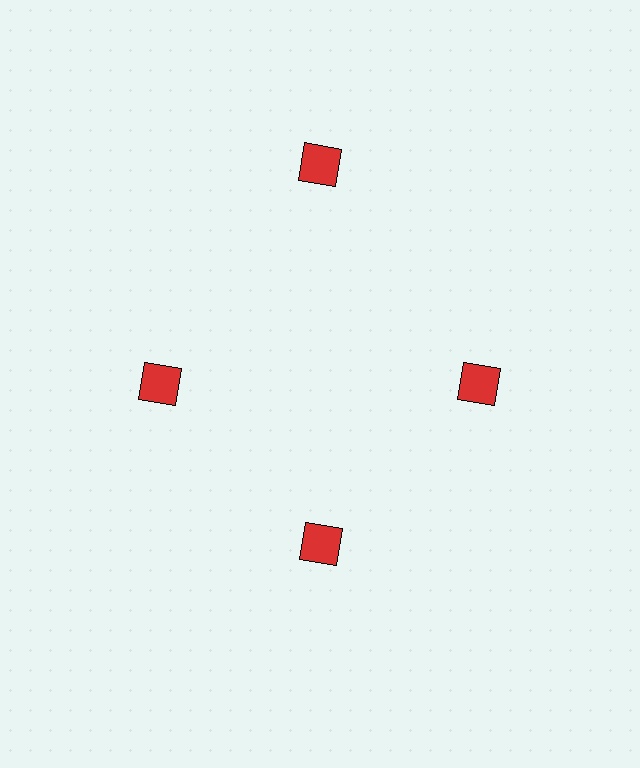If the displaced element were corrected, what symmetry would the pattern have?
It would have 4-fold rotational symmetry — the pattern would map onto itself every 90 degrees.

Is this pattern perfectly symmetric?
No. The 4 red squares are arranged in a ring, but one element near the 12 o'clock position is pushed outward from the center, breaking the 4-fold rotational symmetry.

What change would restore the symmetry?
The symmetry would be restored by moving it inward, back onto the ring so that all 4 squares sit at equal angles and equal distance from the center.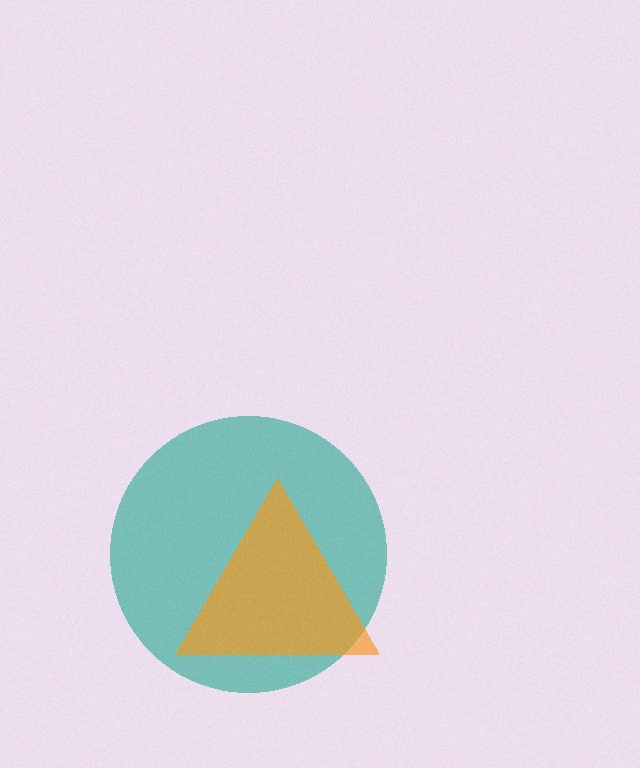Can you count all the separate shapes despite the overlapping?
Yes, there are 2 separate shapes.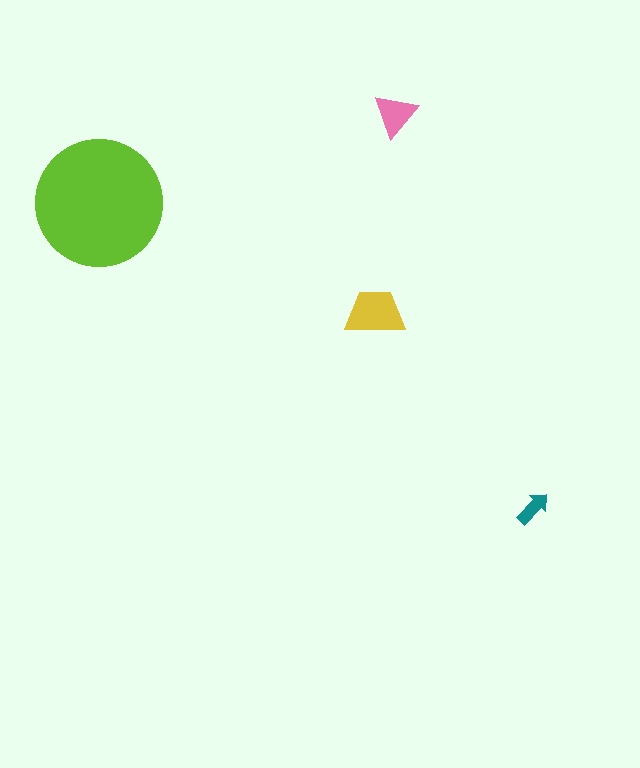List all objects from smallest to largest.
The teal arrow, the pink triangle, the yellow trapezoid, the lime circle.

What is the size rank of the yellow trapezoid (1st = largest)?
2nd.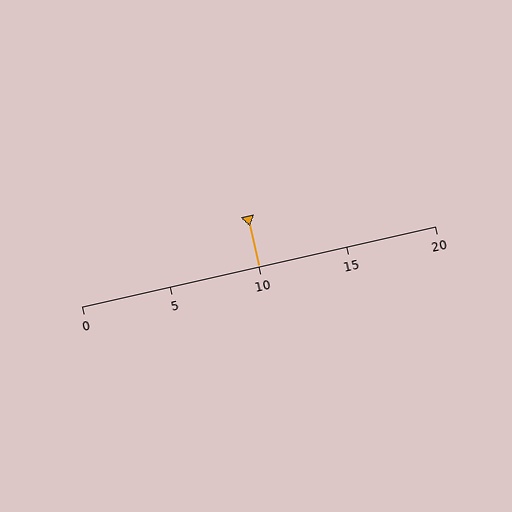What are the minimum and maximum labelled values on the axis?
The axis runs from 0 to 20.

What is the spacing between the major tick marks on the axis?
The major ticks are spaced 5 apart.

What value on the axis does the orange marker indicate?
The marker indicates approximately 10.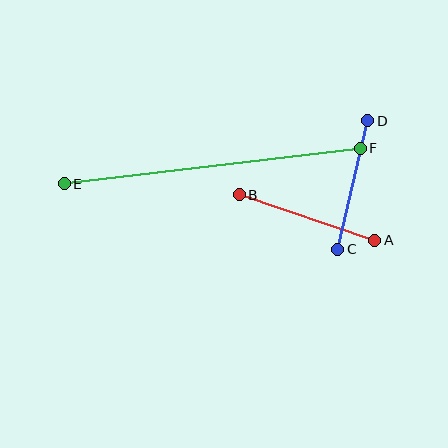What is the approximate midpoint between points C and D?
The midpoint is at approximately (353, 185) pixels.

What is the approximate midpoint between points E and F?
The midpoint is at approximately (212, 166) pixels.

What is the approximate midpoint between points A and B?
The midpoint is at approximately (307, 217) pixels.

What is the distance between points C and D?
The distance is approximately 132 pixels.